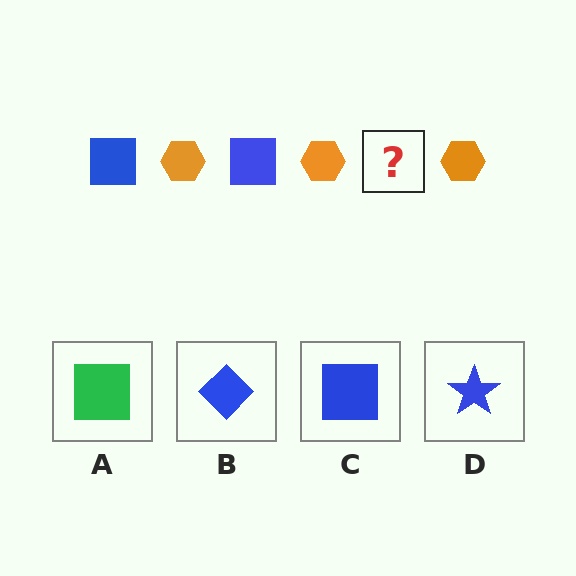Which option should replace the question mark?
Option C.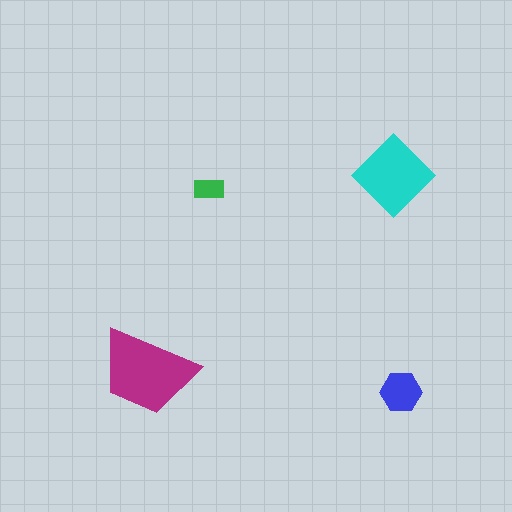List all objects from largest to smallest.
The magenta trapezoid, the cyan diamond, the blue hexagon, the green rectangle.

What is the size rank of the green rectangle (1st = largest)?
4th.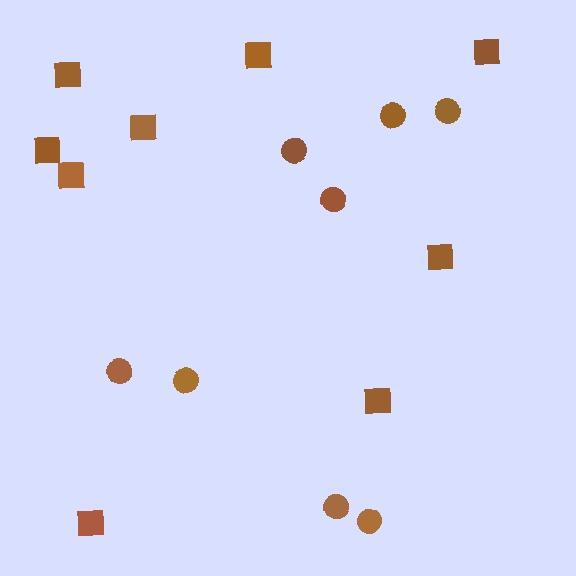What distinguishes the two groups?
There are 2 groups: one group of squares (9) and one group of circles (8).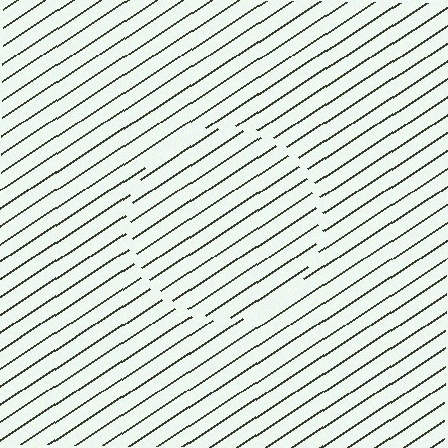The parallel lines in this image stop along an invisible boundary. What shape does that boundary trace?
An illusory circle. The interior of the shape contains the same grating, shifted by half a period — the contour is defined by the phase discontinuity where line-ends from the inner and outer gratings abut.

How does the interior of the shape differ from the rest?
The interior of the shape contains the same grating, shifted by half a period — the contour is defined by the phase discontinuity where line-ends from the inner and outer gratings abut.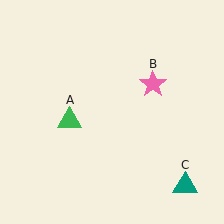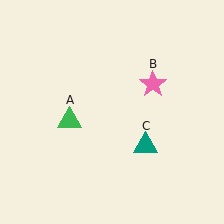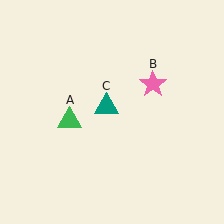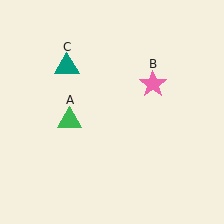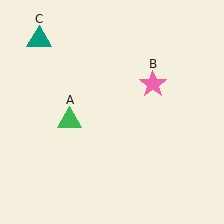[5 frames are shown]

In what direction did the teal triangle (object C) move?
The teal triangle (object C) moved up and to the left.